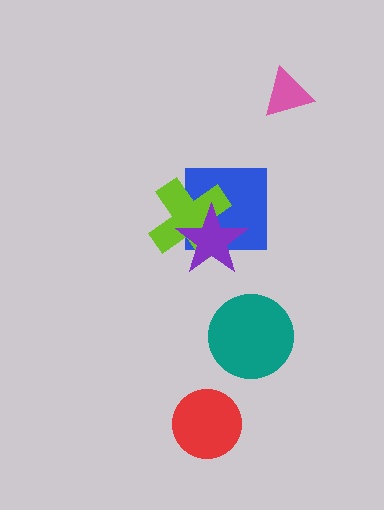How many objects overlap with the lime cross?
2 objects overlap with the lime cross.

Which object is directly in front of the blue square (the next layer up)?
The lime cross is directly in front of the blue square.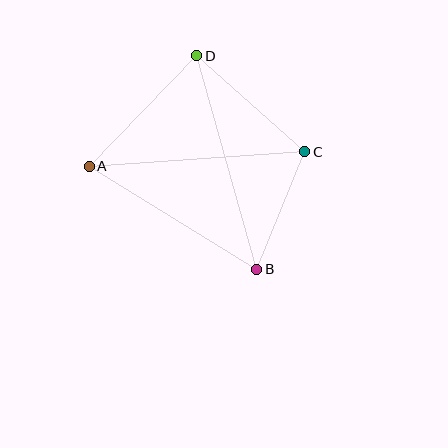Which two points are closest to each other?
Points B and C are closest to each other.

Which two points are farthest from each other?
Points B and D are farthest from each other.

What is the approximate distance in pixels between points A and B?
The distance between A and B is approximately 197 pixels.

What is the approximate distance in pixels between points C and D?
The distance between C and D is approximately 144 pixels.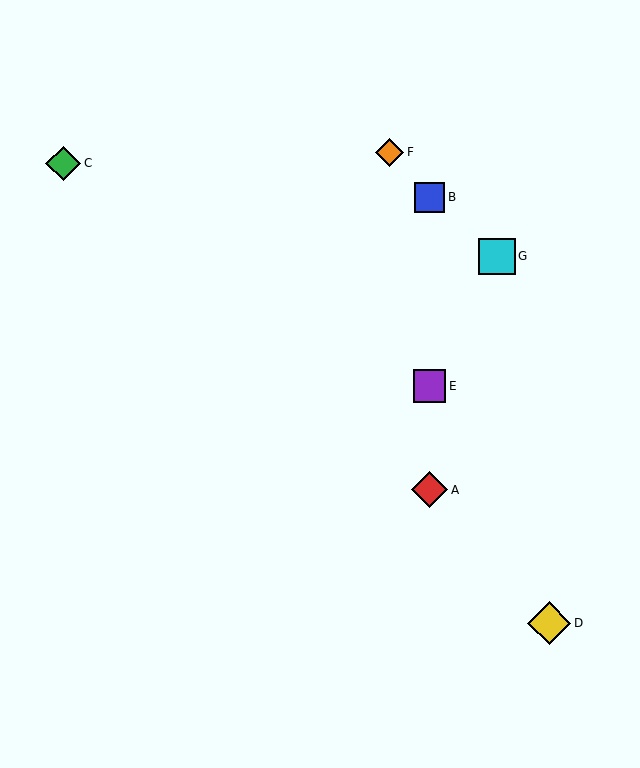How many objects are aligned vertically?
3 objects (A, B, E) are aligned vertically.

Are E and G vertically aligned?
No, E is at x≈430 and G is at x≈497.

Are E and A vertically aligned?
Yes, both are at x≈430.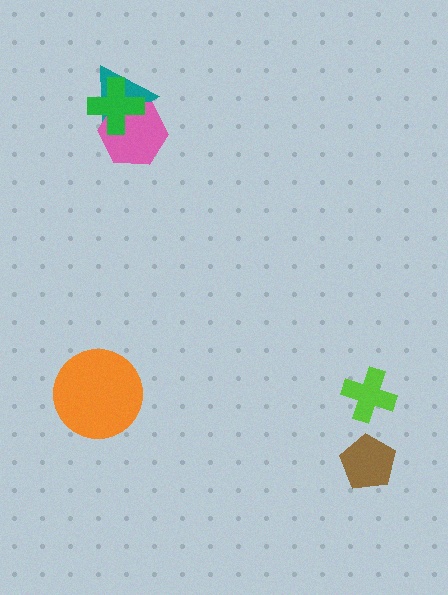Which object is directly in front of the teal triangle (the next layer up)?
The pink hexagon is directly in front of the teal triangle.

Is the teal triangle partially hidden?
Yes, it is partially covered by another shape.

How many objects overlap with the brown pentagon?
0 objects overlap with the brown pentagon.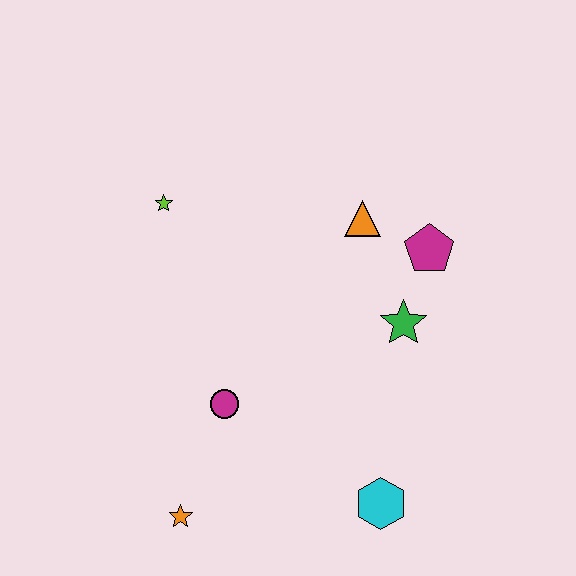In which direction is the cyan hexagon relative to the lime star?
The cyan hexagon is below the lime star.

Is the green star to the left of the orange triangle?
No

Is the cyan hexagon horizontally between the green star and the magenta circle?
Yes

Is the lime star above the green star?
Yes